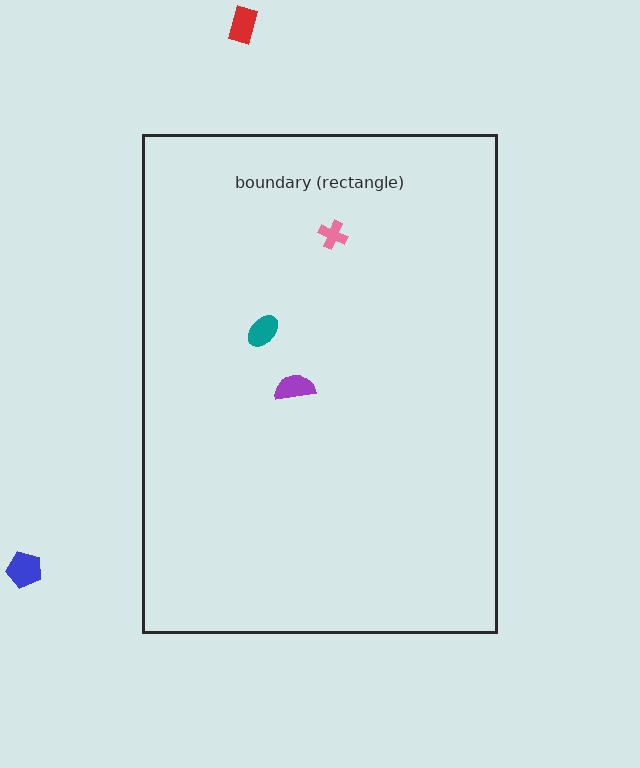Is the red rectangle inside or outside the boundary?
Outside.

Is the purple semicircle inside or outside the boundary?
Inside.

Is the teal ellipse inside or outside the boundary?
Inside.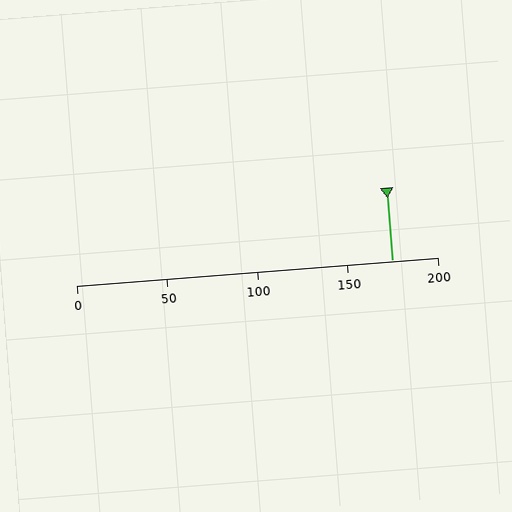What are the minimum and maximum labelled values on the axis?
The axis runs from 0 to 200.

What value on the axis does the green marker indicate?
The marker indicates approximately 175.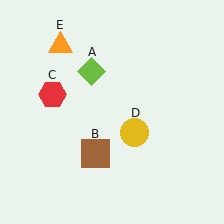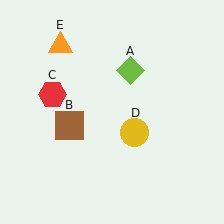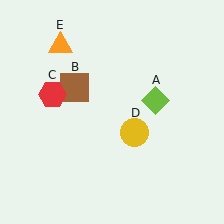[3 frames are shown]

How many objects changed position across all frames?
2 objects changed position: lime diamond (object A), brown square (object B).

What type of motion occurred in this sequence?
The lime diamond (object A), brown square (object B) rotated clockwise around the center of the scene.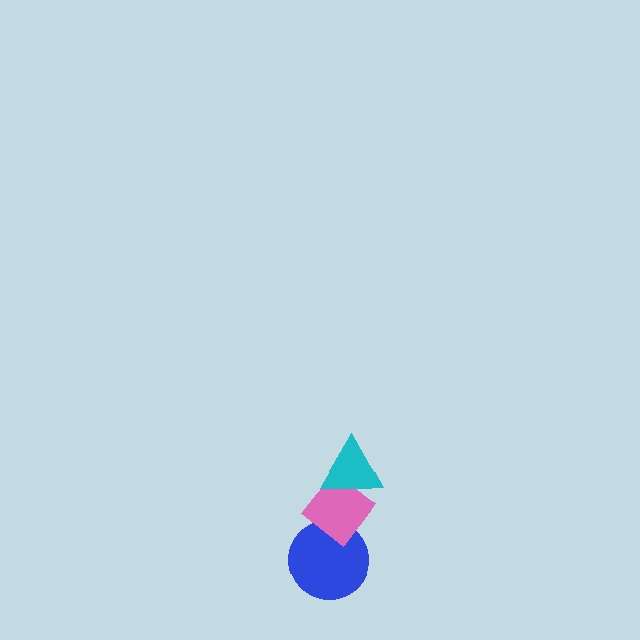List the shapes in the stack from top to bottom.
From top to bottom: the cyan triangle, the pink diamond, the blue circle.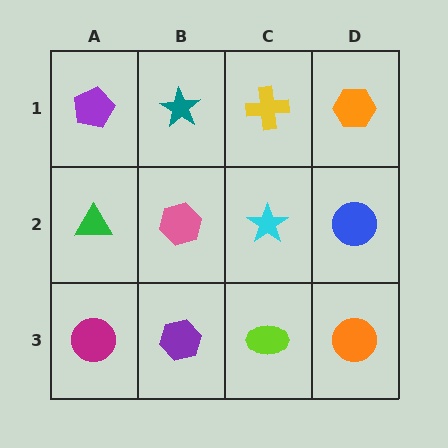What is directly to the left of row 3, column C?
A purple hexagon.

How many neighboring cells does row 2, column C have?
4.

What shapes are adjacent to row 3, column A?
A green triangle (row 2, column A), a purple hexagon (row 3, column B).